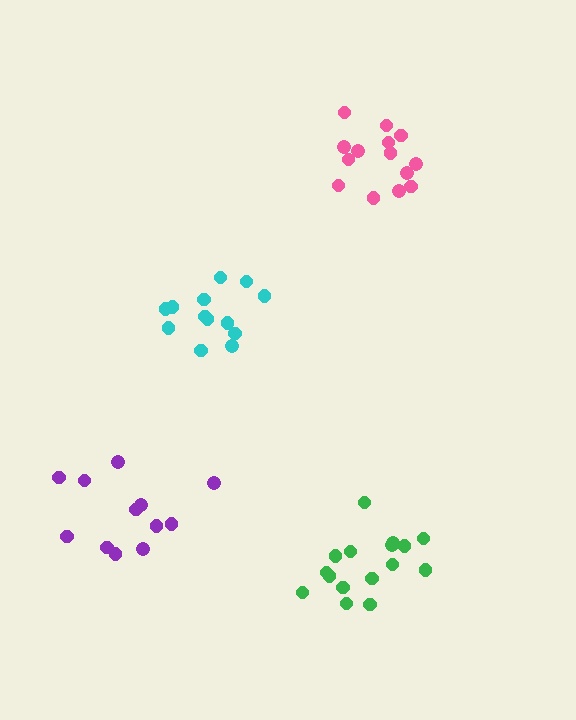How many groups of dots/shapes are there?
There are 4 groups.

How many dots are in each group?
Group 1: 12 dots, Group 2: 14 dots, Group 3: 13 dots, Group 4: 16 dots (55 total).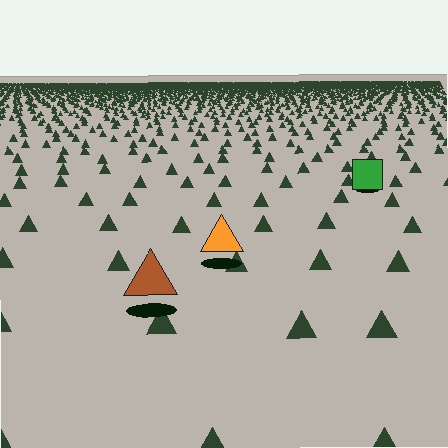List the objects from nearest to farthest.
From nearest to farthest: the brown triangle, the orange triangle, the green square.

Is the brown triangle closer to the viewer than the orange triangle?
Yes. The brown triangle is closer — you can tell from the texture gradient: the ground texture is coarser near it.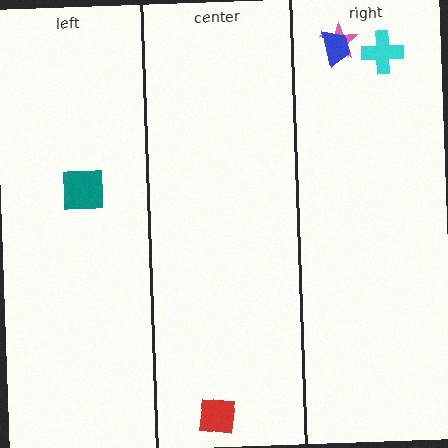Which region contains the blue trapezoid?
The right region.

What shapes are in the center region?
The red square.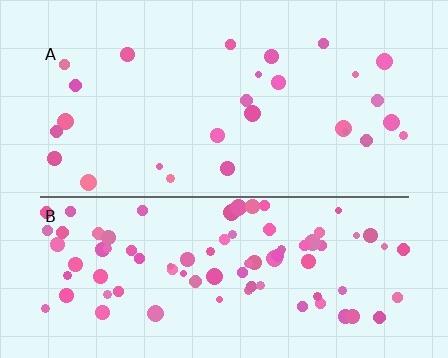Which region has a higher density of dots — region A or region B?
B (the bottom).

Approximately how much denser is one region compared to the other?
Approximately 3.2× — region B over region A.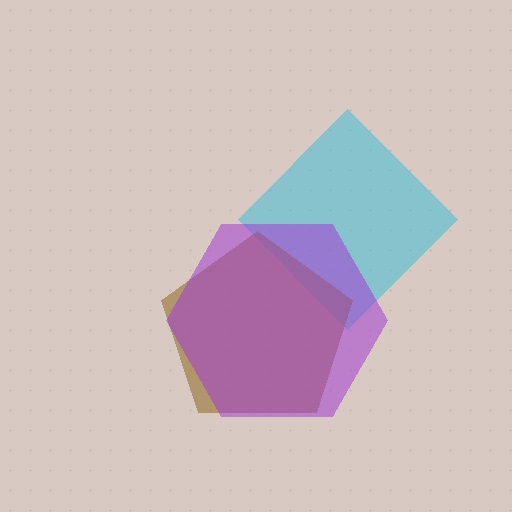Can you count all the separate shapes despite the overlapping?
Yes, there are 3 separate shapes.